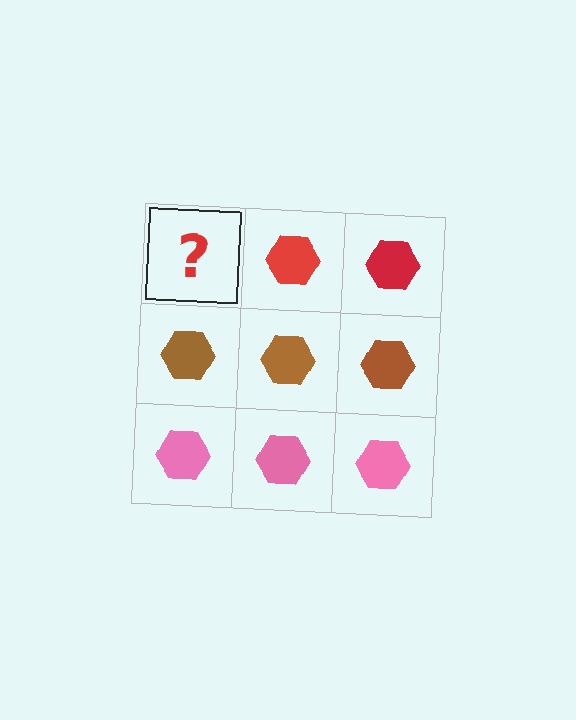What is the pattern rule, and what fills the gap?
The rule is that each row has a consistent color. The gap should be filled with a red hexagon.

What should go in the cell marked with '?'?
The missing cell should contain a red hexagon.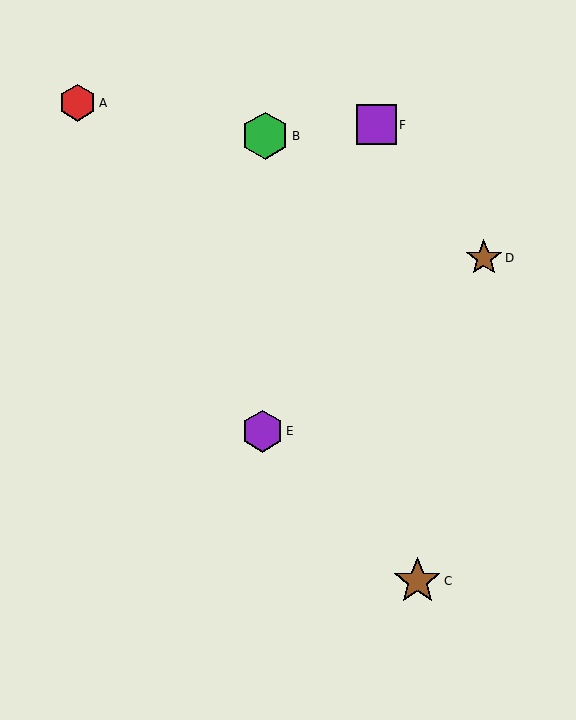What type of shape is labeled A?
Shape A is a red hexagon.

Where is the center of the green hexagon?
The center of the green hexagon is at (265, 136).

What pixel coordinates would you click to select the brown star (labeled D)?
Click at (484, 258) to select the brown star D.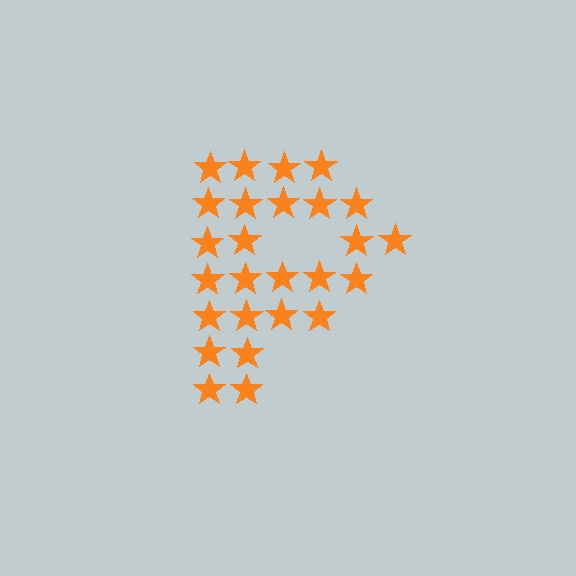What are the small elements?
The small elements are stars.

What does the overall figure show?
The overall figure shows the letter P.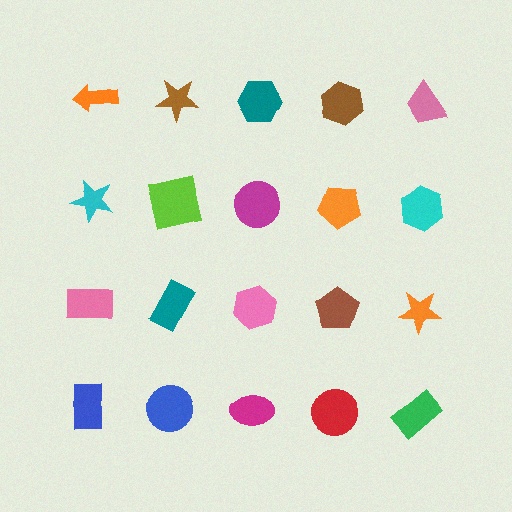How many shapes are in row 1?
5 shapes.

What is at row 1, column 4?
A brown hexagon.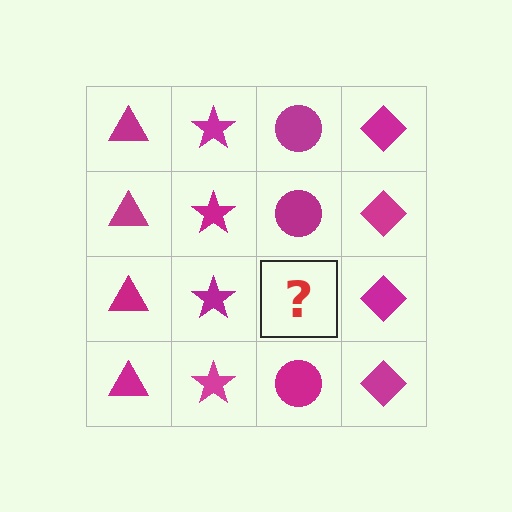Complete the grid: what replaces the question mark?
The question mark should be replaced with a magenta circle.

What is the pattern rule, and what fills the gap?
The rule is that each column has a consistent shape. The gap should be filled with a magenta circle.